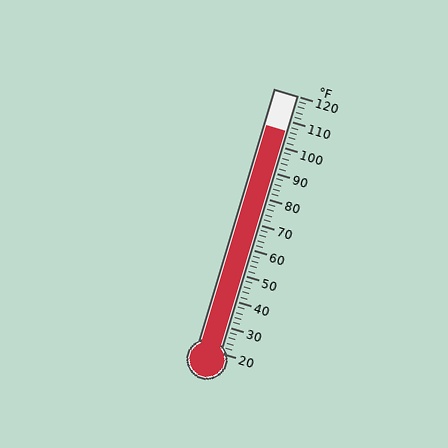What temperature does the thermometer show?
The thermometer shows approximately 106°F.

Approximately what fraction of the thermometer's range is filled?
The thermometer is filled to approximately 85% of its range.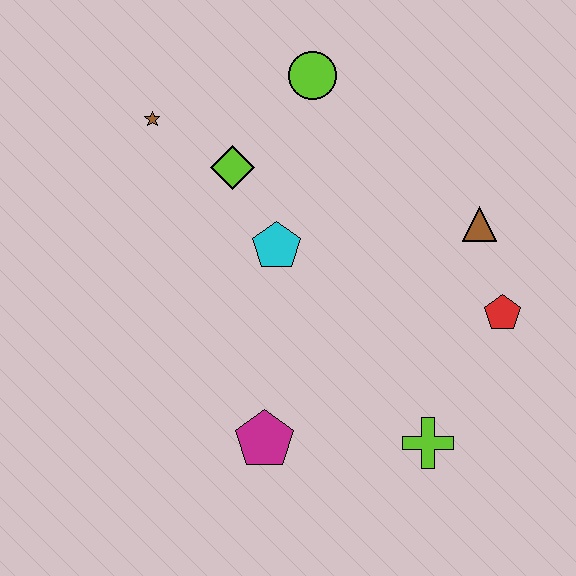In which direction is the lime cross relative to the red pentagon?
The lime cross is below the red pentagon.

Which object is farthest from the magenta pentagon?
The lime circle is farthest from the magenta pentagon.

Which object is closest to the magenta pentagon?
The lime cross is closest to the magenta pentagon.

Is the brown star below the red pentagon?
No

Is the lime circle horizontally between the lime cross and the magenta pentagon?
Yes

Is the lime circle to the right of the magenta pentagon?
Yes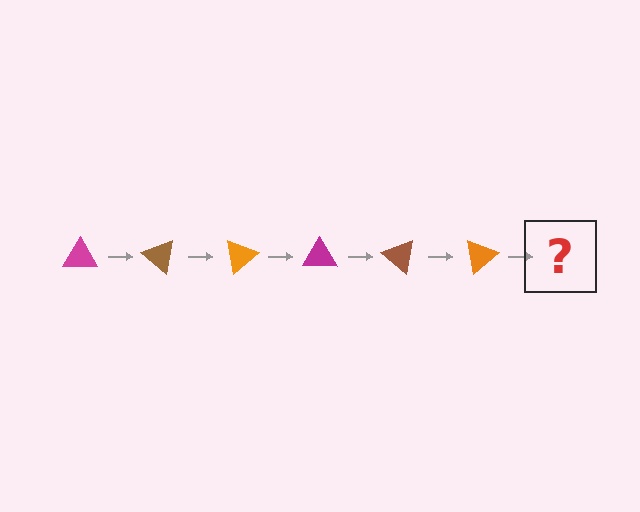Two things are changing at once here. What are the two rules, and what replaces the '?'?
The two rules are that it rotates 40 degrees each step and the color cycles through magenta, brown, and orange. The '?' should be a magenta triangle, rotated 240 degrees from the start.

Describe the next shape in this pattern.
It should be a magenta triangle, rotated 240 degrees from the start.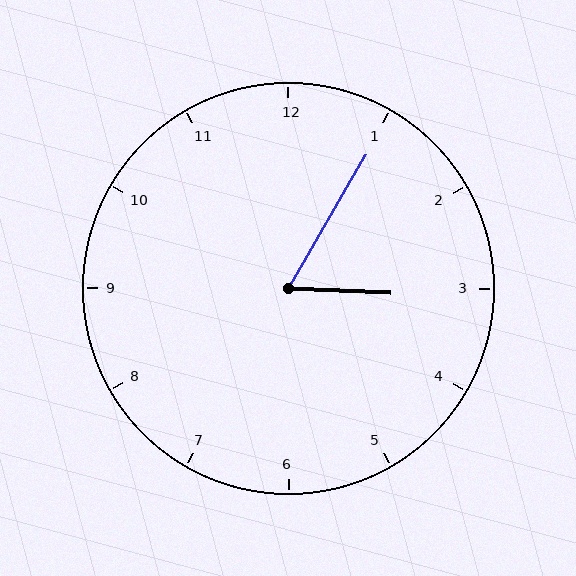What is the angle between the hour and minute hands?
Approximately 62 degrees.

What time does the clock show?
3:05.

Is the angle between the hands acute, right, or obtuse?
It is acute.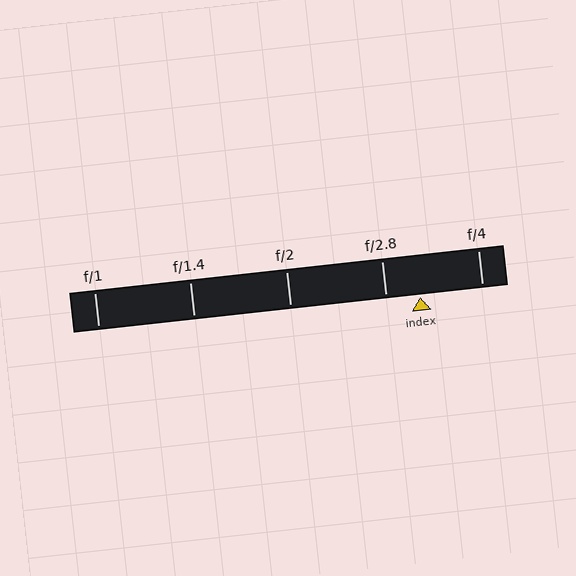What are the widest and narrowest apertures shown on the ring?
The widest aperture shown is f/1 and the narrowest is f/4.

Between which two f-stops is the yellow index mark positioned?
The index mark is between f/2.8 and f/4.